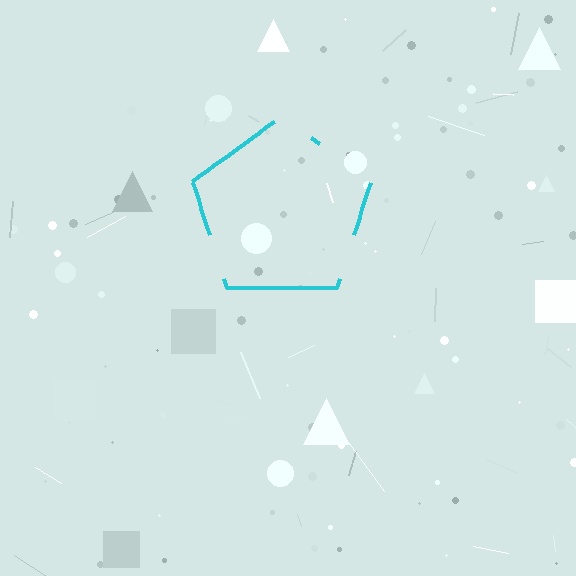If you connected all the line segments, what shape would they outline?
They would outline a pentagon.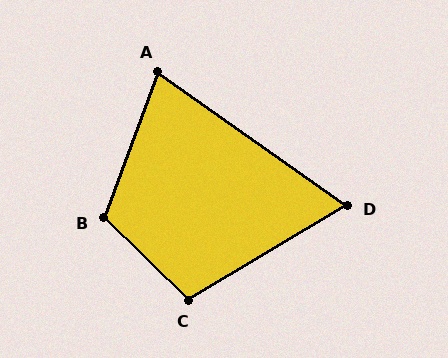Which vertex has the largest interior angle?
B, at approximately 114 degrees.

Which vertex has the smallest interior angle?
D, at approximately 66 degrees.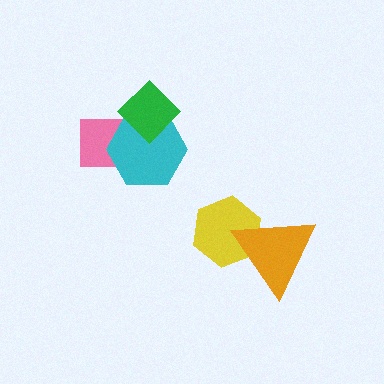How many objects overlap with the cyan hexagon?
2 objects overlap with the cyan hexagon.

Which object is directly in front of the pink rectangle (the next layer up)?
The cyan hexagon is directly in front of the pink rectangle.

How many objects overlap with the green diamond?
2 objects overlap with the green diamond.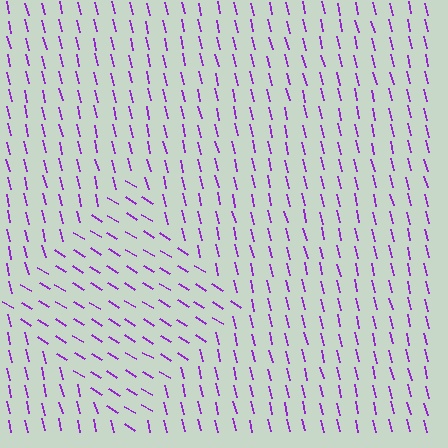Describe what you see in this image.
The image is filled with small purple line segments. A diamond region in the image has lines oriented differently from the surrounding lines, creating a visible texture boundary.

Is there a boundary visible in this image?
Yes, there is a texture boundary formed by a change in line orientation.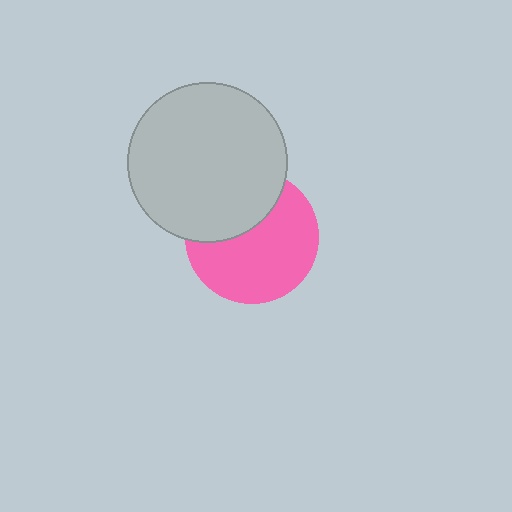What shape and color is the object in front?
The object in front is a light gray circle.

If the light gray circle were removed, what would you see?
You would see the complete pink circle.